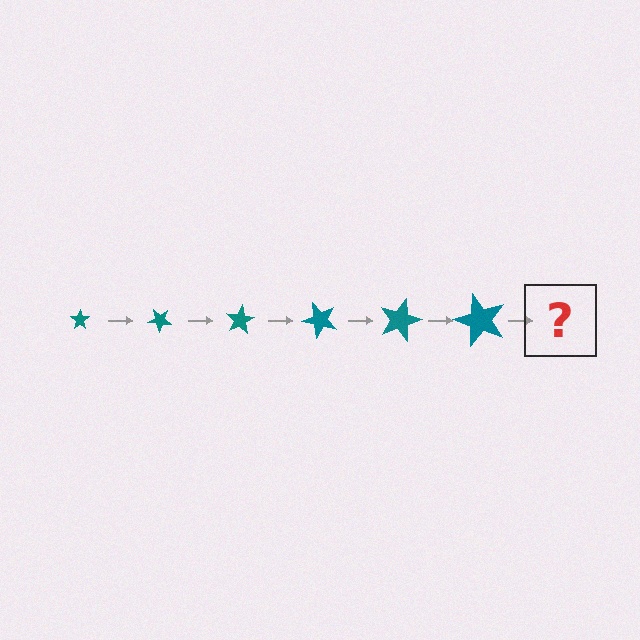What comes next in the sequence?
The next element should be a star, larger than the previous one and rotated 240 degrees from the start.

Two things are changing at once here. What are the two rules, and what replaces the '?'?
The two rules are that the star grows larger each step and it rotates 40 degrees each step. The '?' should be a star, larger than the previous one and rotated 240 degrees from the start.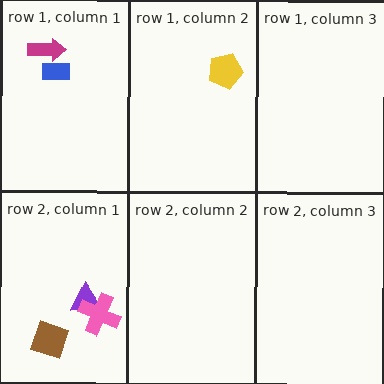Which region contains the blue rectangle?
The row 1, column 1 region.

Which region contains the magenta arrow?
The row 1, column 1 region.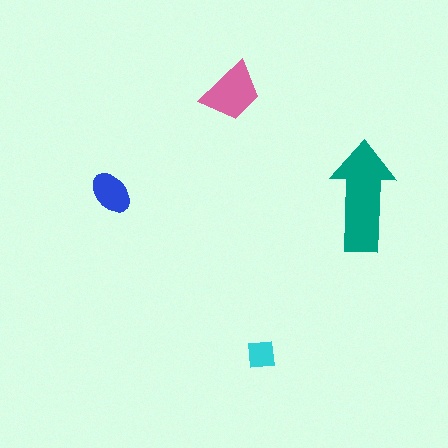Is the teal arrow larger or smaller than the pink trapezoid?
Larger.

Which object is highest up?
The pink trapezoid is topmost.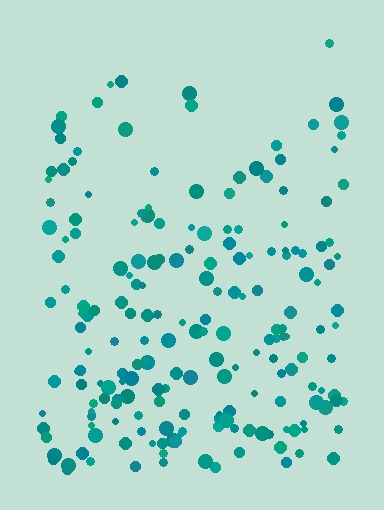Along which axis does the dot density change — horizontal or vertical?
Vertical.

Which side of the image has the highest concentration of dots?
The bottom.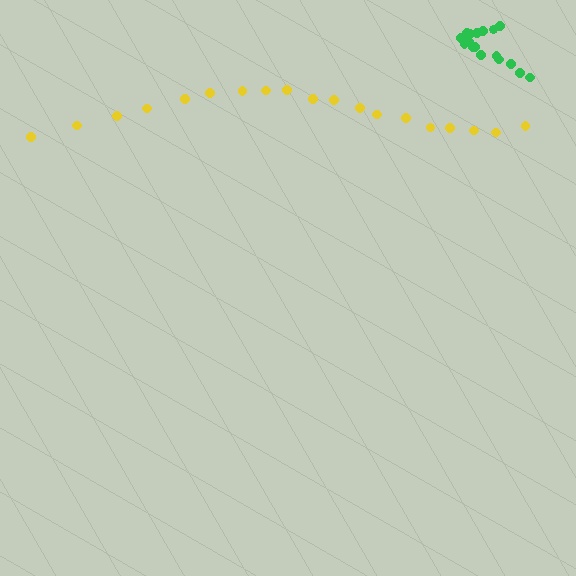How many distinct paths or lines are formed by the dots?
There are 2 distinct paths.